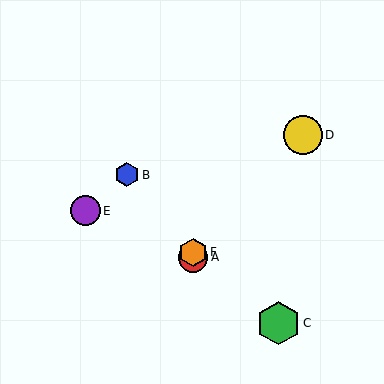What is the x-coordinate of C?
Object C is at x≈278.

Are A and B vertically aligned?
No, A is at x≈193 and B is at x≈127.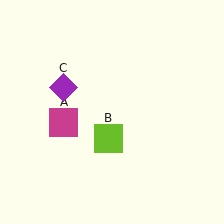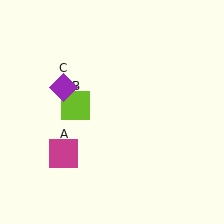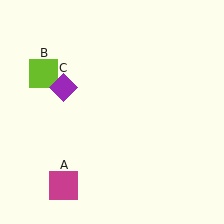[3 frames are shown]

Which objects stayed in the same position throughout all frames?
Purple diamond (object C) remained stationary.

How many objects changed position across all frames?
2 objects changed position: magenta square (object A), lime square (object B).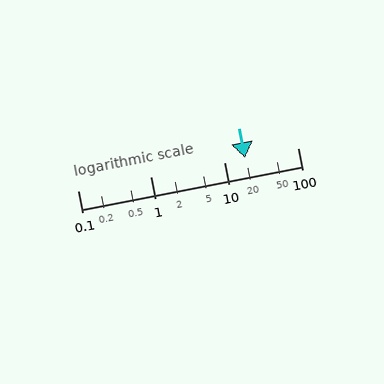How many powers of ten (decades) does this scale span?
The scale spans 3 decades, from 0.1 to 100.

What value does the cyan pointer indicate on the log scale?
The pointer indicates approximately 19.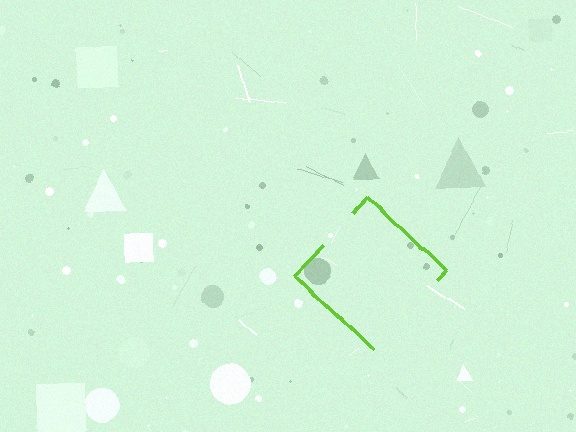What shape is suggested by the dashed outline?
The dashed outline suggests a diamond.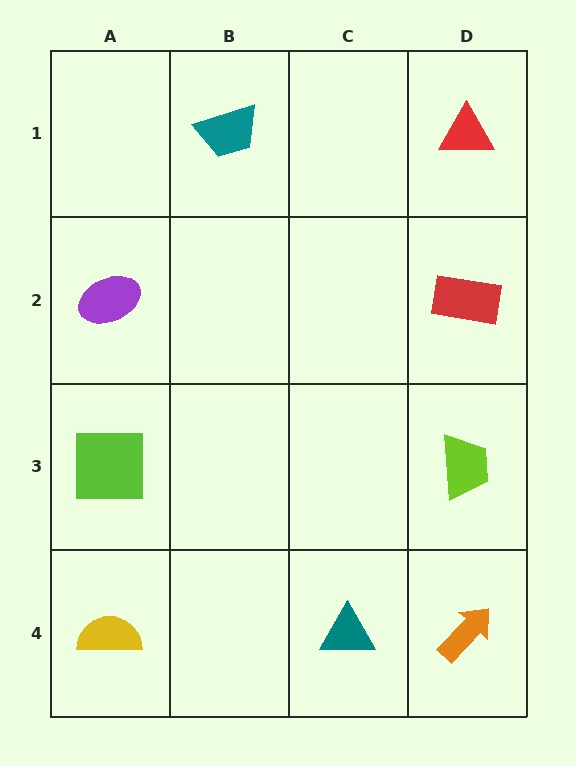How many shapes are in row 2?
2 shapes.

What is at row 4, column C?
A teal triangle.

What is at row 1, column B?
A teal trapezoid.